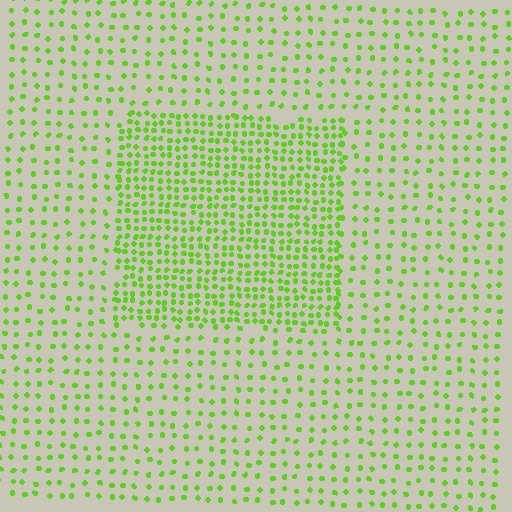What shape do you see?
I see a rectangle.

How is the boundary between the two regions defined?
The boundary is defined by a change in element density (approximately 2.3x ratio). All elements are the same color, size, and shape.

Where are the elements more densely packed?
The elements are more densely packed inside the rectangle boundary.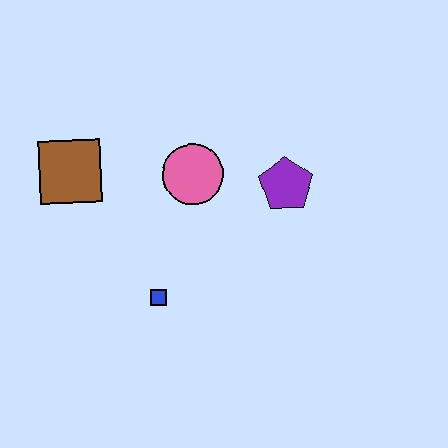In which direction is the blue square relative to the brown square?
The blue square is below the brown square.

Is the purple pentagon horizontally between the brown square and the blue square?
No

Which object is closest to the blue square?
The pink circle is closest to the blue square.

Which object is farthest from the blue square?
The purple pentagon is farthest from the blue square.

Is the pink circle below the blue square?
No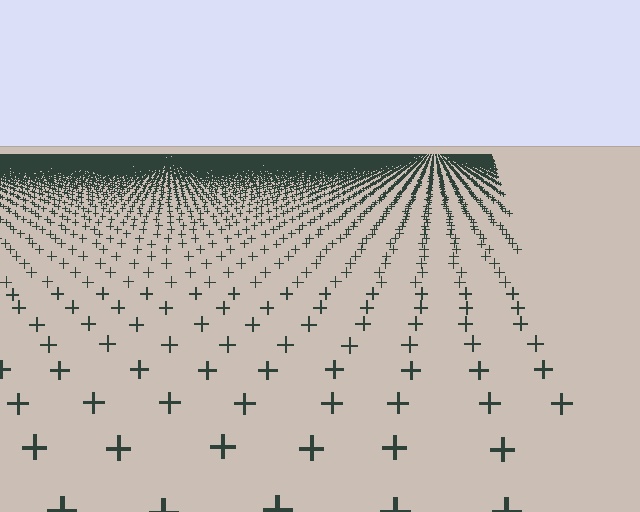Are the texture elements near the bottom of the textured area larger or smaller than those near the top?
Larger. Near the bottom, elements are closer to the viewer and appear at a bigger on-screen size.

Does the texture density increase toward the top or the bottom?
Density increases toward the top.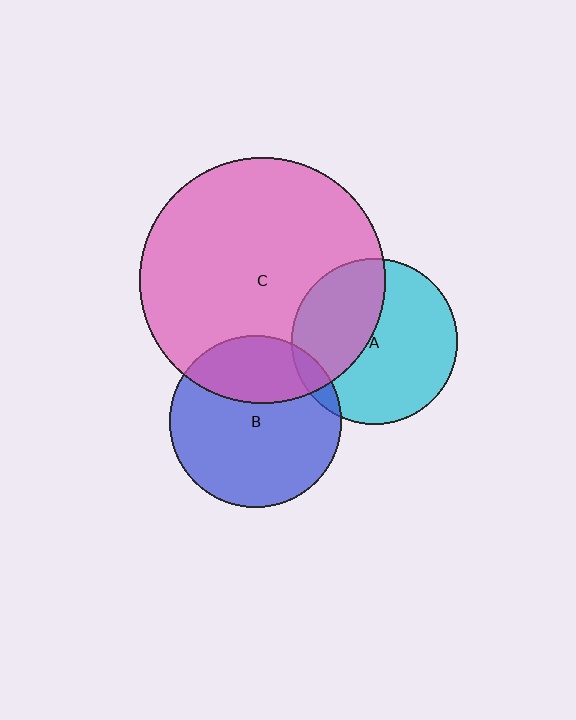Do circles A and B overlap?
Yes.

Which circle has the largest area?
Circle C (pink).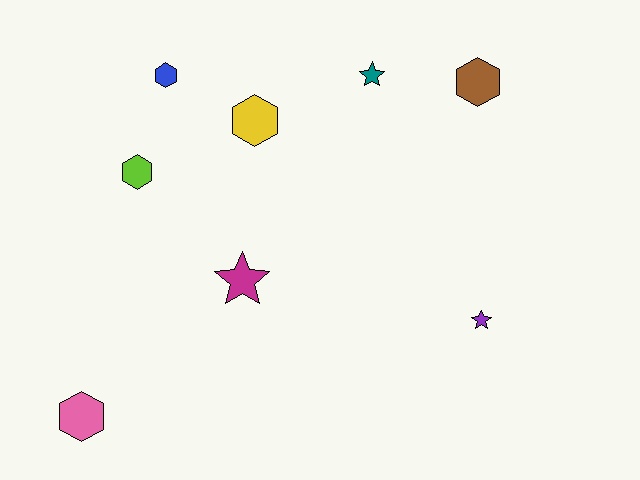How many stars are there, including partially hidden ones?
There are 3 stars.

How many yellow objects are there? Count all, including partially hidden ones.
There is 1 yellow object.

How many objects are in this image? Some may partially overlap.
There are 8 objects.